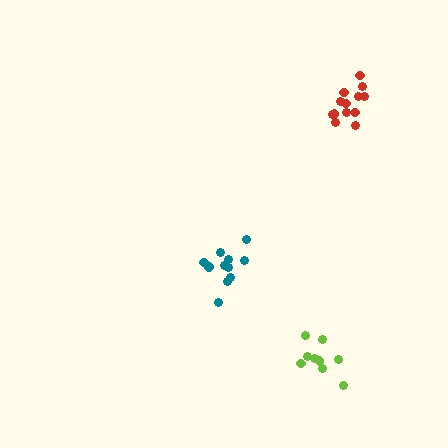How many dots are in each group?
Group 1: 11 dots, Group 2: 9 dots, Group 3: 13 dots (33 total).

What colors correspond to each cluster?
The clusters are colored: teal, lime, red.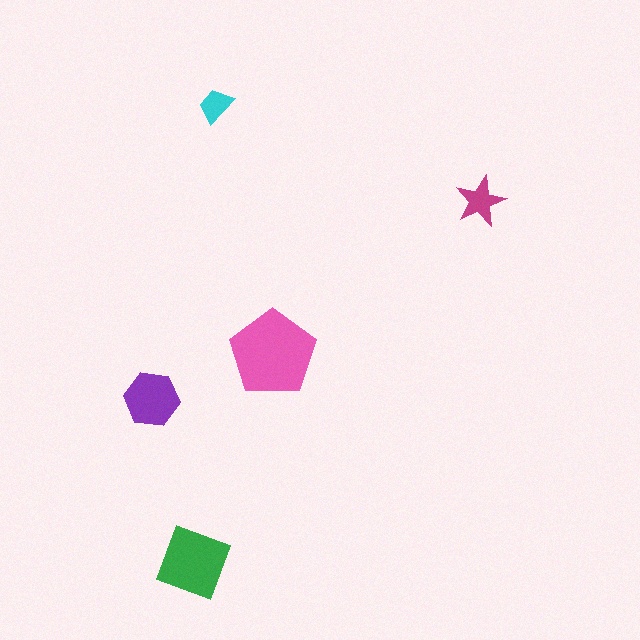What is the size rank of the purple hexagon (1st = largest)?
3rd.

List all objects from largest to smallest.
The pink pentagon, the green square, the purple hexagon, the magenta star, the cyan trapezoid.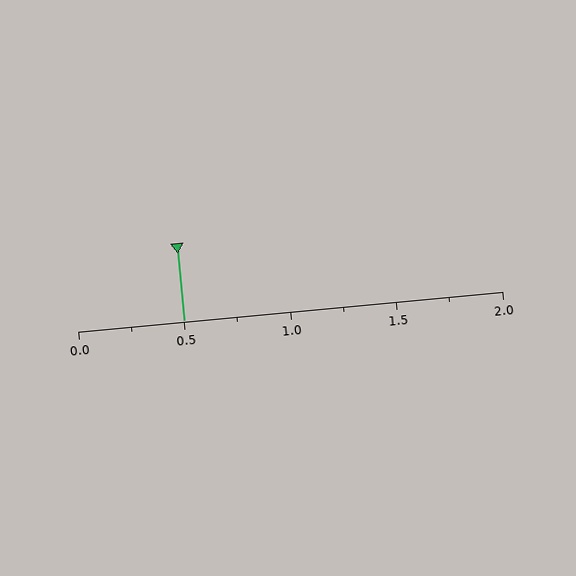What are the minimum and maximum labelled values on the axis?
The axis runs from 0.0 to 2.0.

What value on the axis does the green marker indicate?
The marker indicates approximately 0.5.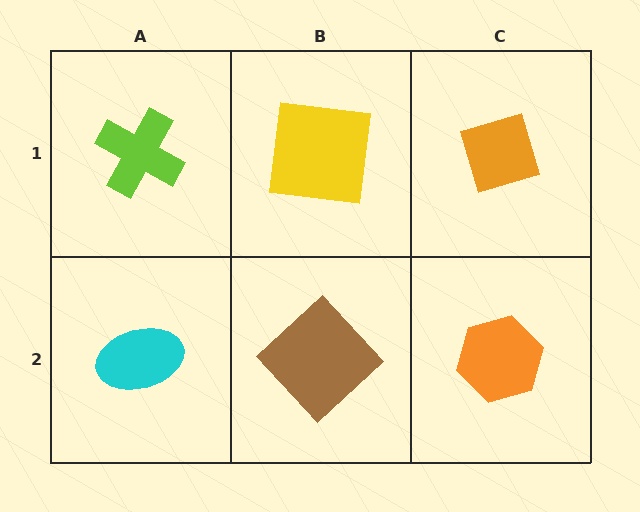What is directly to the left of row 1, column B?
A lime cross.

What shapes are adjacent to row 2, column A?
A lime cross (row 1, column A), a brown diamond (row 2, column B).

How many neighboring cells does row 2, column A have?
2.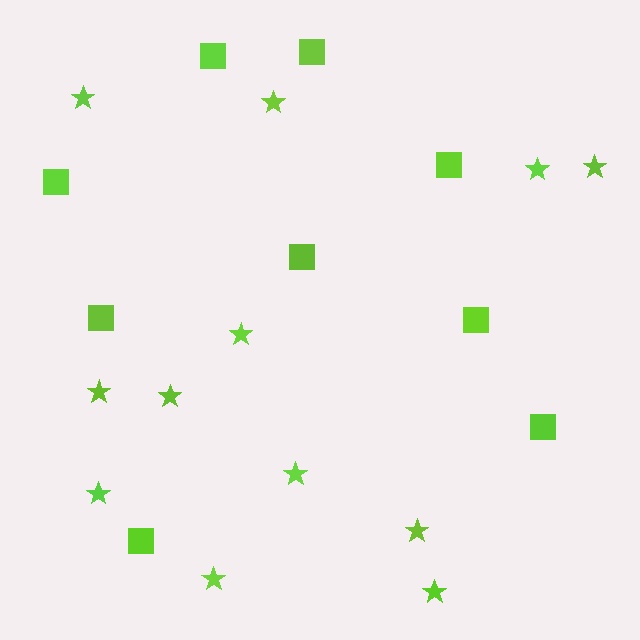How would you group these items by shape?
There are 2 groups: one group of squares (9) and one group of stars (12).